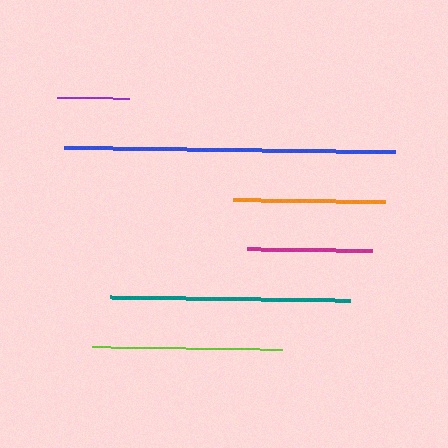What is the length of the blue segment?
The blue segment is approximately 331 pixels long.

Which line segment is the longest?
The blue line is the longest at approximately 331 pixels.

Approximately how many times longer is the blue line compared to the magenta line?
The blue line is approximately 2.7 times the length of the magenta line.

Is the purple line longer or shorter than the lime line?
The lime line is longer than the purple line.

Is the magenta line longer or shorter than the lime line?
The lime line is longer than the magenta line.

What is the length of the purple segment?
The purple segment is approximately 72 pixels long.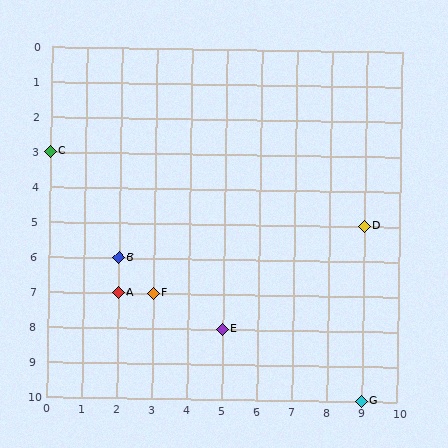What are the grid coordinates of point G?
Point G is at grid coordinates (9, 10).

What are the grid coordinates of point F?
Point F is at grid coordinates (3, 7).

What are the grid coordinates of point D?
Point D is at grid coordinates (9, 5).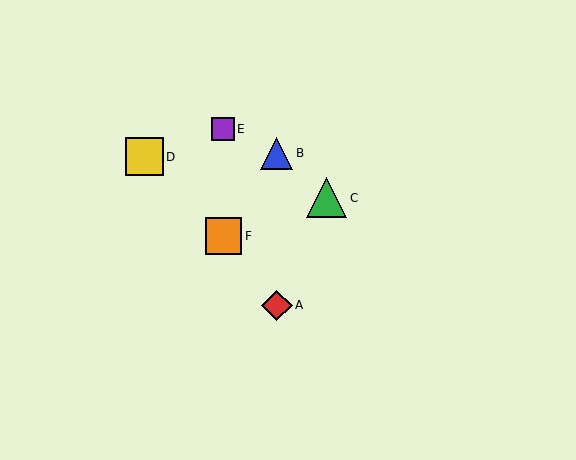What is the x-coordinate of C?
Object C is at x≈327.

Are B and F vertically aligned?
No, B is at x≈277 and F is at x≈224.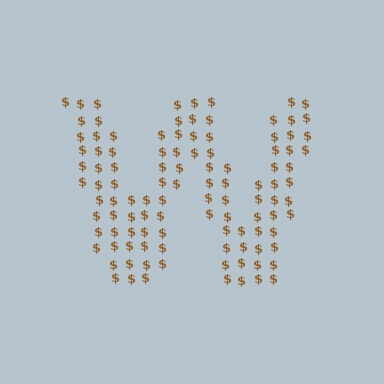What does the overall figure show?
The overall figure shows the letter W.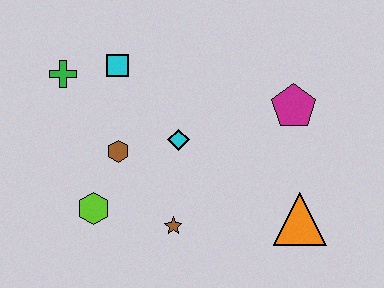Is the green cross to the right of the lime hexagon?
No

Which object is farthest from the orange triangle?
The green cross is farthest from the orange triangle.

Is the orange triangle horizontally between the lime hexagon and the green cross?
No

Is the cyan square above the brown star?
Yes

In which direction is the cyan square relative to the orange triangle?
The cyan square is to the left of the orange triangle.